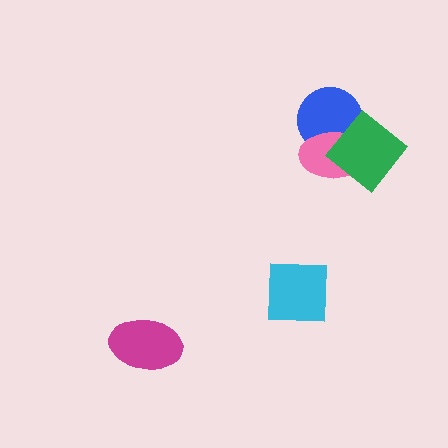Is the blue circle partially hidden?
Yes, it is partially covered by another shape.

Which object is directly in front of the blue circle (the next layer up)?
The pink ellipse is directly in front of the blue circle.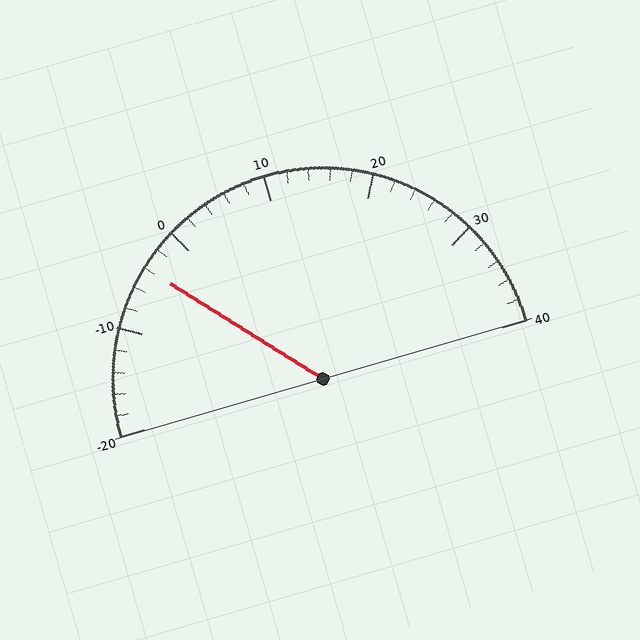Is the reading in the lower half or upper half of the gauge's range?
The reading is in the lower half of the range (-20 to 40).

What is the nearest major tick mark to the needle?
The nearest major tick mark is 0.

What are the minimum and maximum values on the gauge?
The gauge ranges from -20 to 40.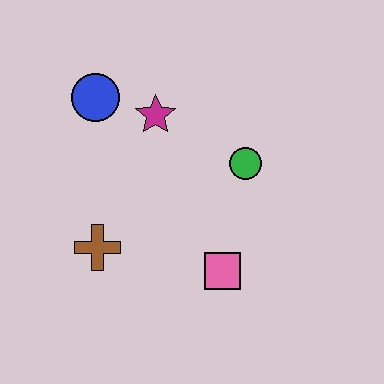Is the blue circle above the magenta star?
Yes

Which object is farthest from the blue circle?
The pink square is farthest from the blue circle.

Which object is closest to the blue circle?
The magenta star is closest to the blue circle.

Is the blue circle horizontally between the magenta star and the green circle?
No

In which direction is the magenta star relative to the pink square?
The magenta star is above the pink square.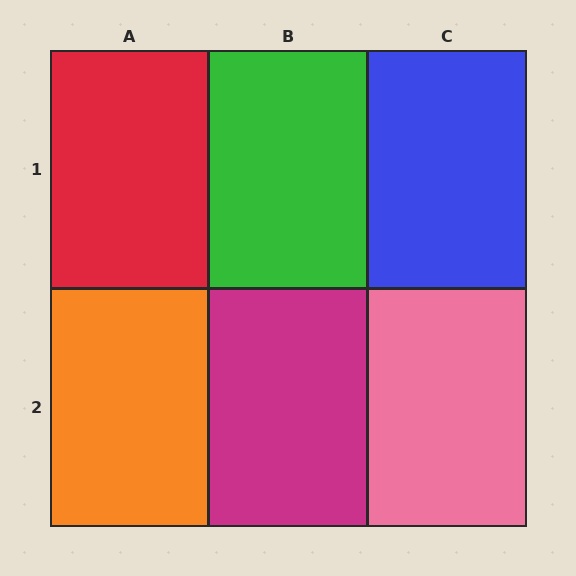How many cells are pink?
1 cell is pink.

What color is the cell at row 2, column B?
Magenta.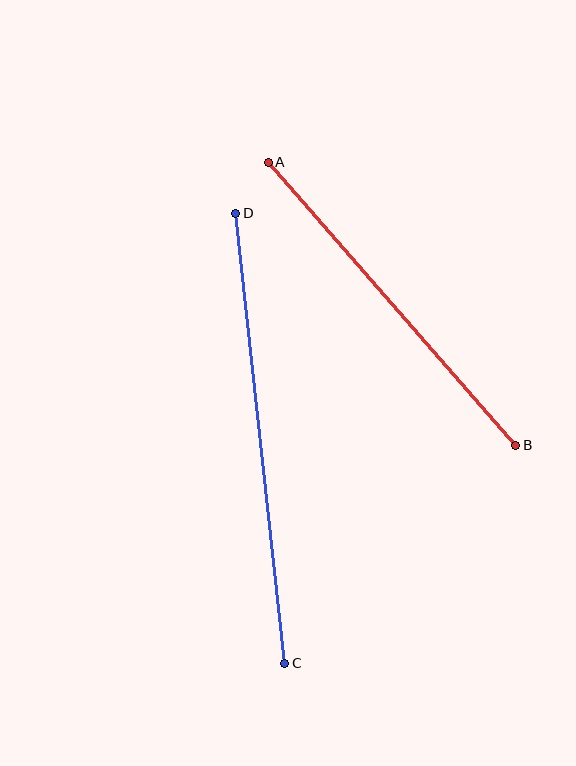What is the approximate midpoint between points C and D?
The midpoint is at approximately (260, 438) pixels.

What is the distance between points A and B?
The distance is approximately 376 pixels.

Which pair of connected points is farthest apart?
Points C and D are farthest apart.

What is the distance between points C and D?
The distance is approximately 453 pixels.